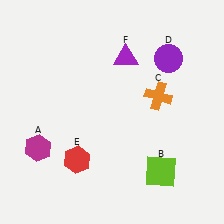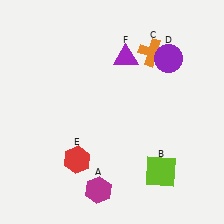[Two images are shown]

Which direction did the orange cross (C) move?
The orange cross (C) moved up.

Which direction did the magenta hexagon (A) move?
The magenta hexagon (A) moved right.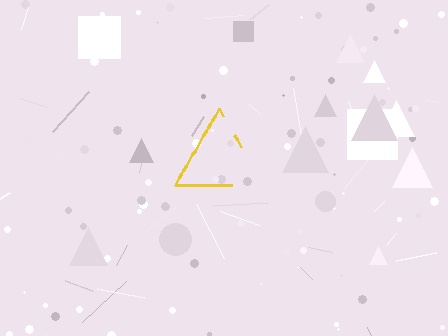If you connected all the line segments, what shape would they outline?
They would outline a triangle.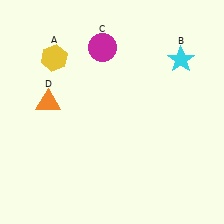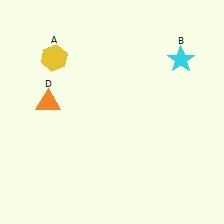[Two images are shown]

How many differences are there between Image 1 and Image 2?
There is 1 difference between the two images.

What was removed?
The magenta circle (C) was removed in Image 2.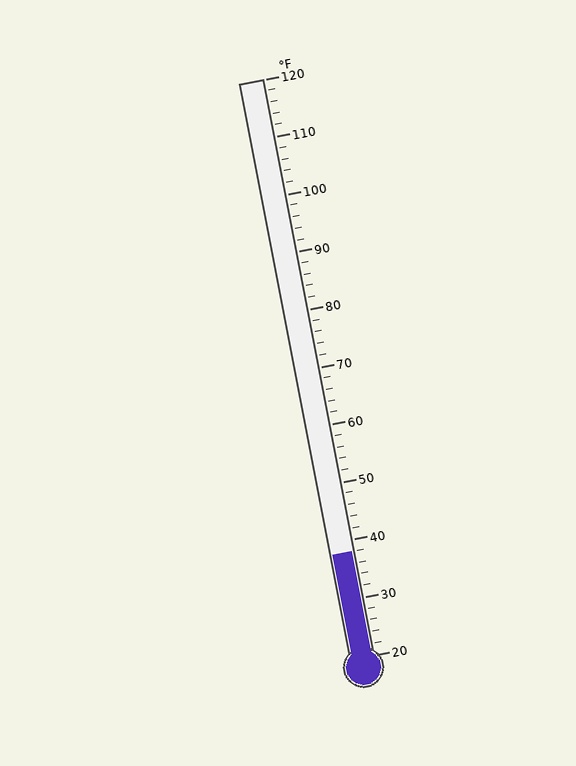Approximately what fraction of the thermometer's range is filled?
The thermometer is filled to approximately 20% of its range.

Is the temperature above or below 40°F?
The temperature is below 40°F.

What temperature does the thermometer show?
The thermometer shows approximately 38°F.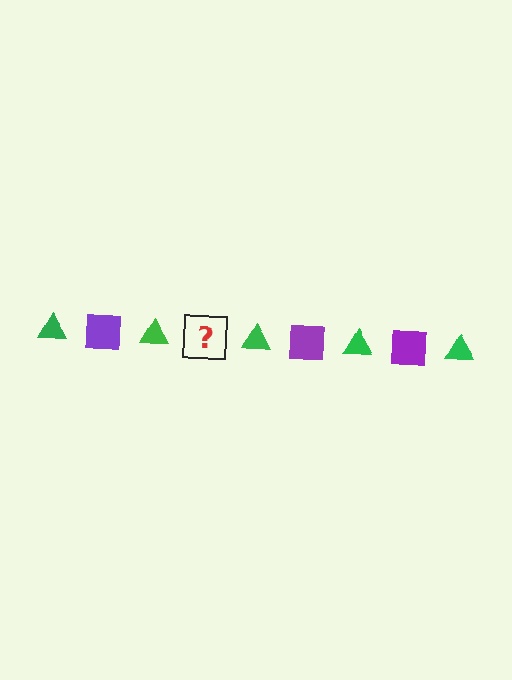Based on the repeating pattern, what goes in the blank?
The blank should be a purple square.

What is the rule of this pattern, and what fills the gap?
The rule is that the pattern alternates between green triangle and purple square. The gap should be filled with a purple square.